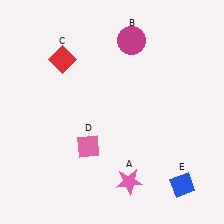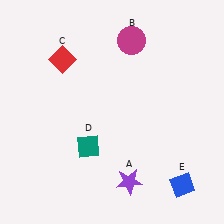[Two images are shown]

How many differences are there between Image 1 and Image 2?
There are 2 differences between the two images.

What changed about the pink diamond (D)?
In Image 1, D is pink. In Image 2, it changed to teal.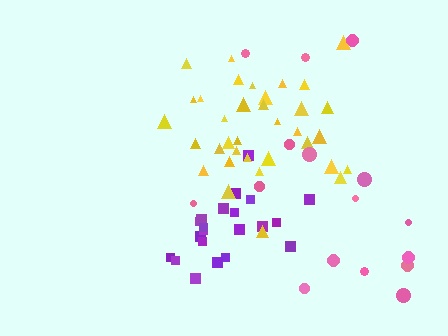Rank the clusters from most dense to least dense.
purple, yellow, pink.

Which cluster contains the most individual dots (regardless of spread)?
Yellow (35).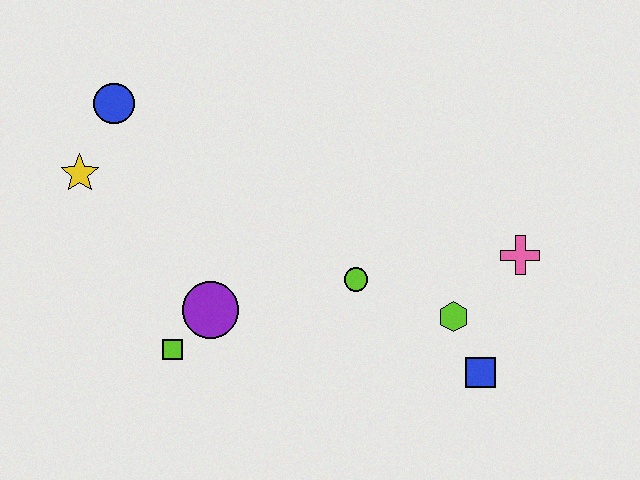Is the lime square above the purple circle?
No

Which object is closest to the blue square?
The lime hexagon is closest to the blue square.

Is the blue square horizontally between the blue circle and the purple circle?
No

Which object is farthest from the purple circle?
The pink cross is farthest from the purple circle.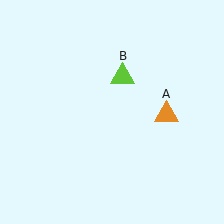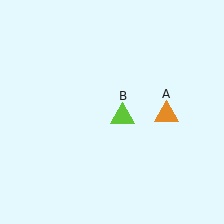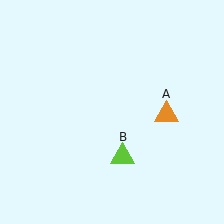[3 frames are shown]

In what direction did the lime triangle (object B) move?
The lime triangle (object B) moved down.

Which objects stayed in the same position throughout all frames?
Orange triangle (object A) remained stationary.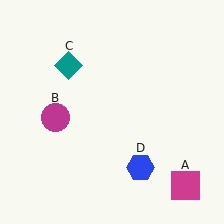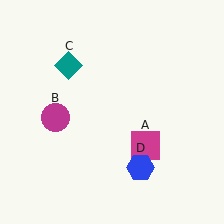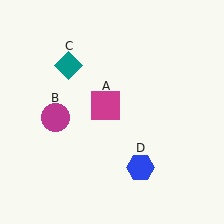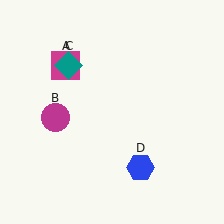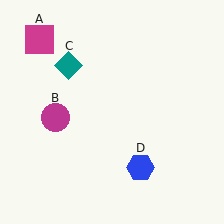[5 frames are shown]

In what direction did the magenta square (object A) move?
The magenta square (object A) moved up and to the left.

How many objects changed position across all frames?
1 object changed position: magenta square (object A).